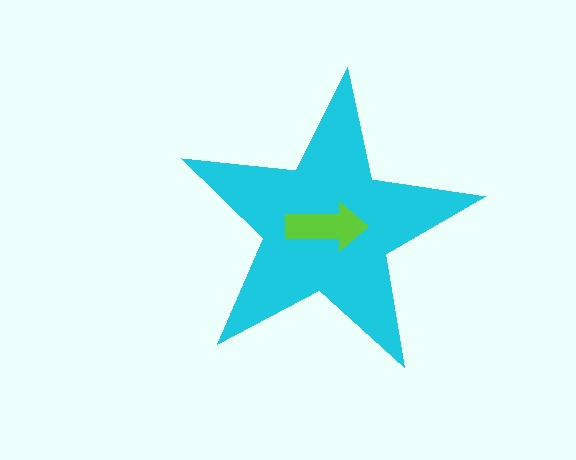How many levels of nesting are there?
2.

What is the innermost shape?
The lime arrow.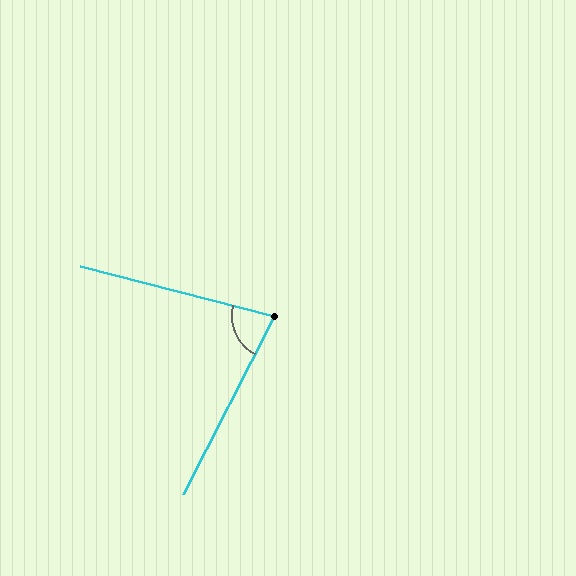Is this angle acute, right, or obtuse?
It is acute.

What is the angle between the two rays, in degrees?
Approximately 78 degrees.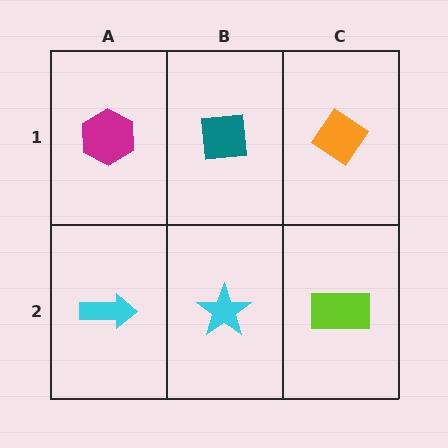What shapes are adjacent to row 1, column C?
A lime rectangle (row 2, column C), a teal square (row 1, column B).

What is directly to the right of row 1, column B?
An orange diamond.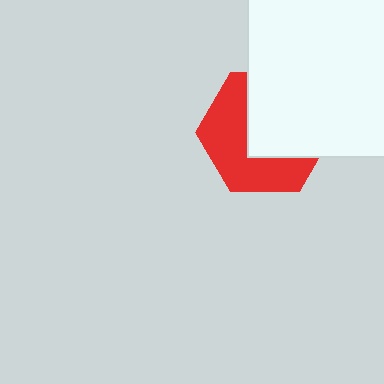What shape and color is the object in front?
The object in front is a white rectangle.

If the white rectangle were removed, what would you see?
You would see the complete red hexagon.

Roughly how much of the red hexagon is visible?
About half of it is visible (roughly 50%).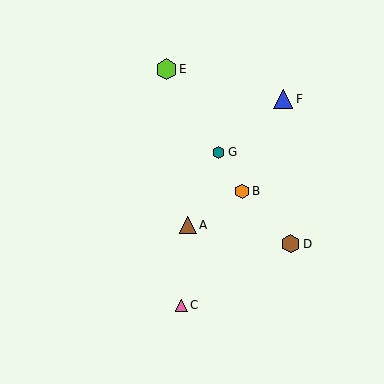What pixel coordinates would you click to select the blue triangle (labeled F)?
Click at (283, 99) to select the blue triangle F.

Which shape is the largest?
The lime hexagon (labeled E) is the largest.